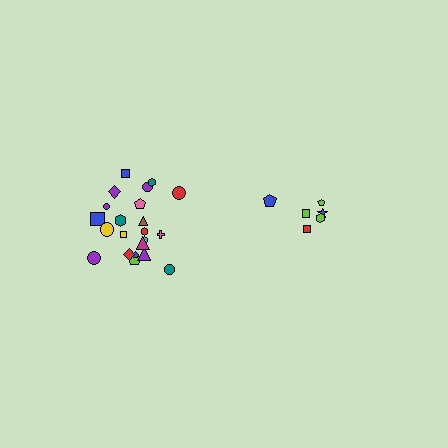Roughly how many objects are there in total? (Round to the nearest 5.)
Roughly 30 objects in total.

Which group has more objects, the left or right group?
The left group.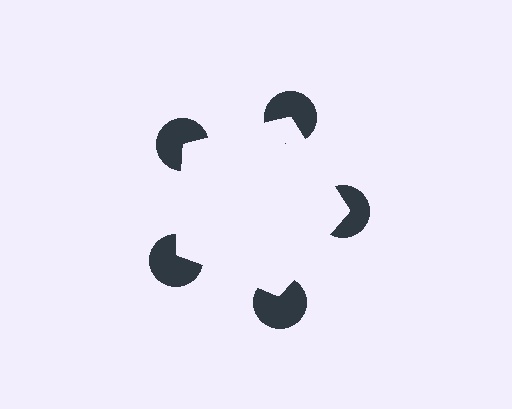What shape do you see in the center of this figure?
An illusory pentagon — its edges are inferred from the aligned wedge cuts in the pac-man discs, not physically drawn.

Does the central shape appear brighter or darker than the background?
It typically appears slightly brighter than the background, even though no actual brightness change is drawn.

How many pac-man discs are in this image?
There are 5 — one at each vertex of the illusory pentagon.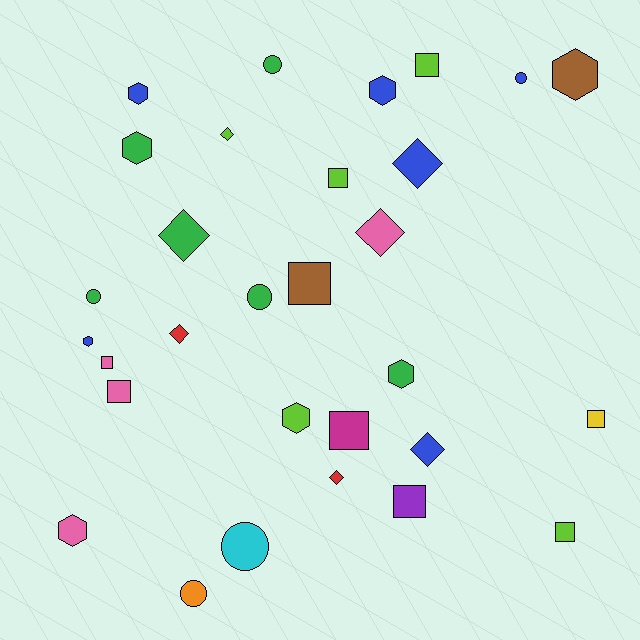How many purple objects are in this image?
There is 1 purple object.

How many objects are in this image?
There are 30 objects.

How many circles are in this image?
There are 6 circles.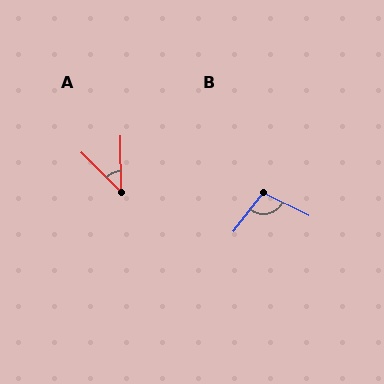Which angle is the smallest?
A, at approximately 45 degrees.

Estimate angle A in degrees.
Approximately 45 degrees.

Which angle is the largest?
B, at approximately 101 degrees.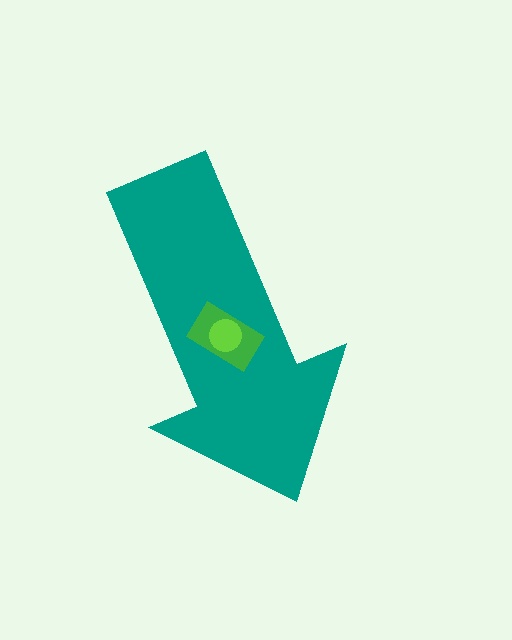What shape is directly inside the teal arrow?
The green rectangle.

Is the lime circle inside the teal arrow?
Yes.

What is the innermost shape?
The lime circle.